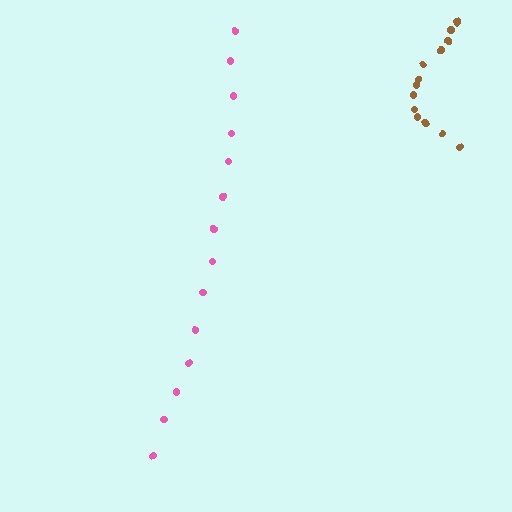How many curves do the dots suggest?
There are 2 distinct paths.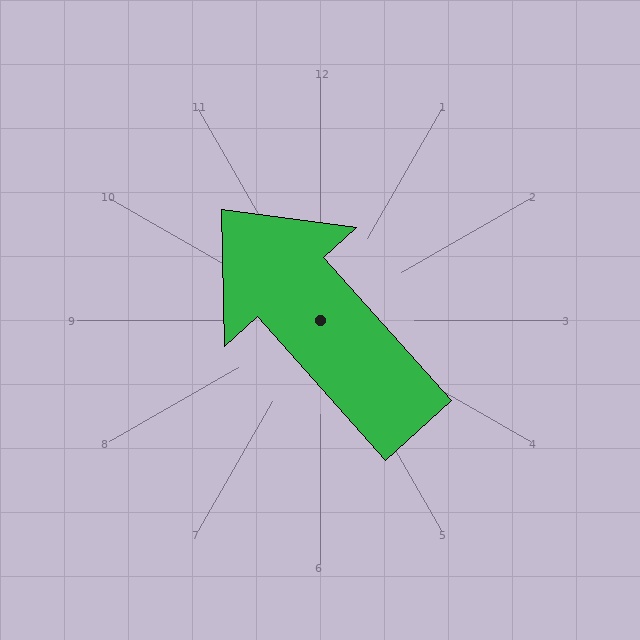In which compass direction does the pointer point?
Northwest.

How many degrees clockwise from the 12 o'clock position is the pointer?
Approximately 318 degrees.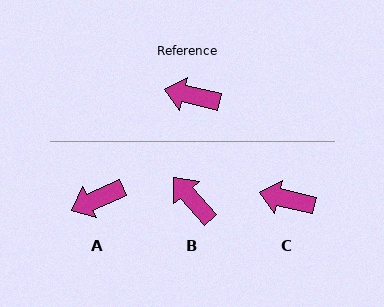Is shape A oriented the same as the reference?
No, it is off by about 37 degrees.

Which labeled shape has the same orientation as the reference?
C.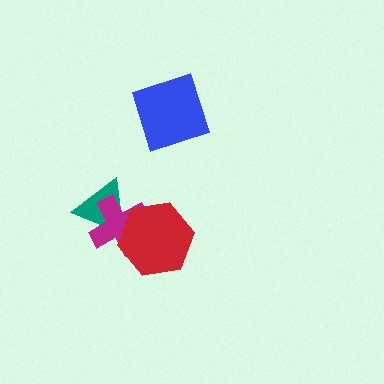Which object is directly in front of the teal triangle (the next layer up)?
The magenta cross is directly in front of the teal triangle.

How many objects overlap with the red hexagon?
2 objects overlap with the red hexagon.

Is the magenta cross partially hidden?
Yes, it is partially covered by another shape.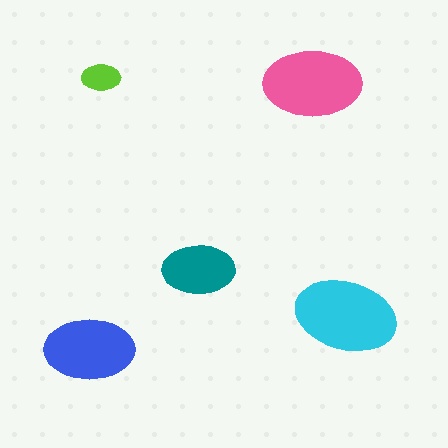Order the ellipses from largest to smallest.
the cyan one, the pink one, the blue one, the teal one, the lime one.